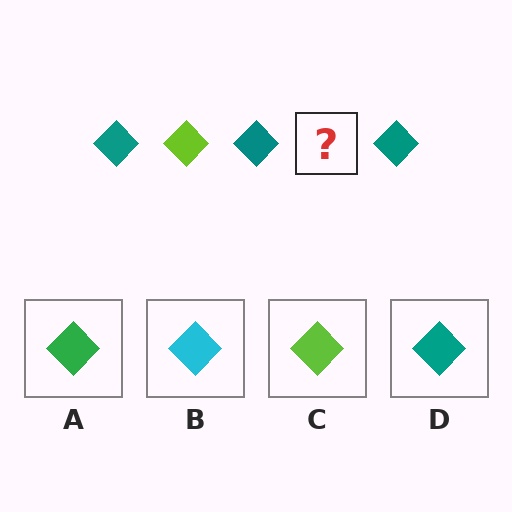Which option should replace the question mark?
Option C.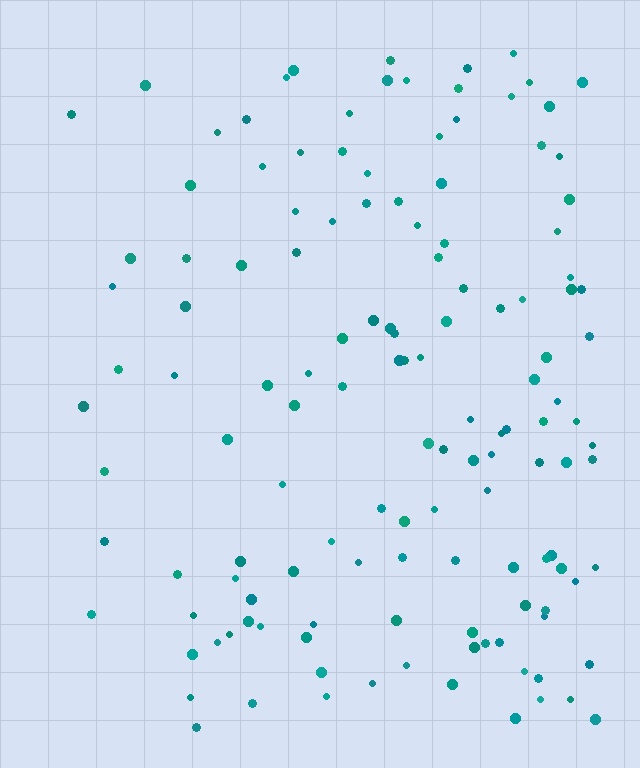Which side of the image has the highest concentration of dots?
The right.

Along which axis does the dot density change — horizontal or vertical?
Horizontal.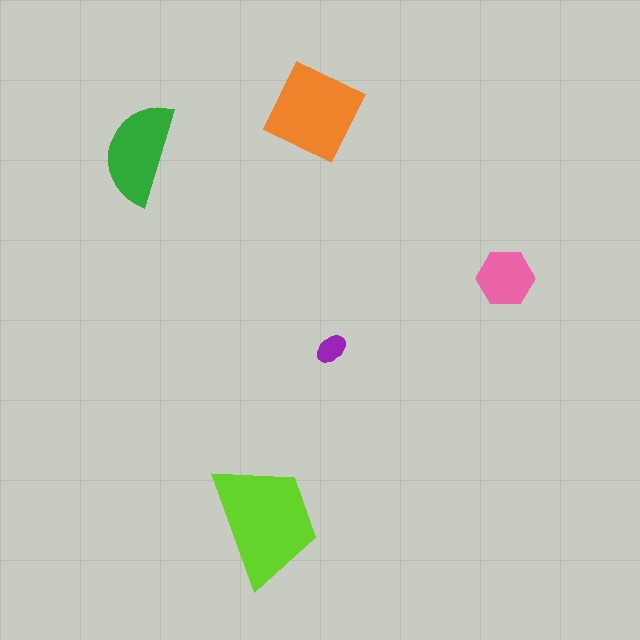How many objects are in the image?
There are 5 objects in the image.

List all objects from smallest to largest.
The purple ellipse, the pink hexagon, the green semicircle, the orange diamond, the lime trapezoid.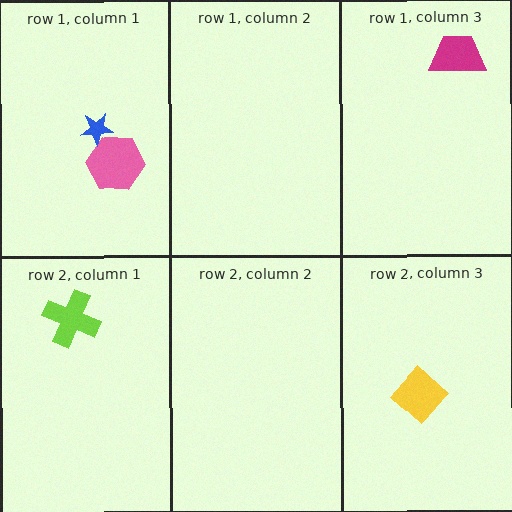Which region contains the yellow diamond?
The row 2, column 3 region.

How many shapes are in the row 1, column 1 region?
2.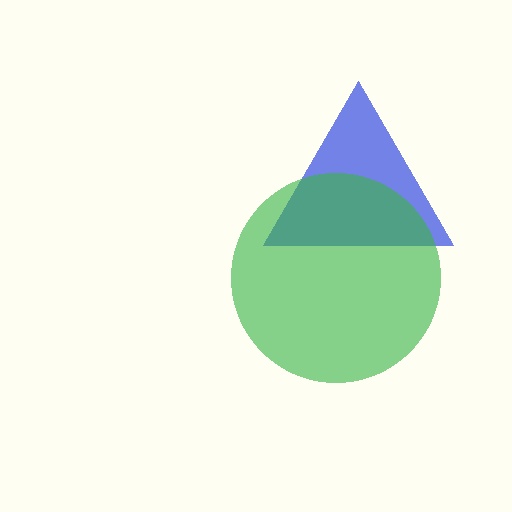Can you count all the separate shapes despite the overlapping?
Yes, there are 2 separate shapes.